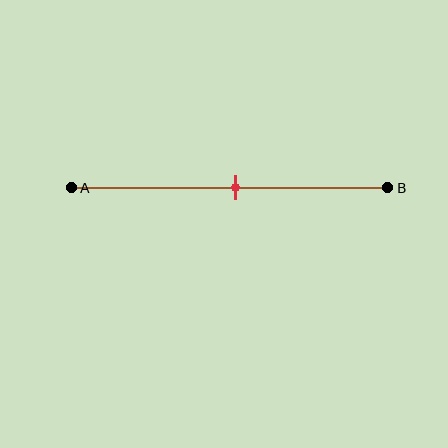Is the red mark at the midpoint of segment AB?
Yes, the mark is approximately at the midpoint.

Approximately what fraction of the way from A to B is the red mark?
The red mark is approximately 50% of the way from A to B.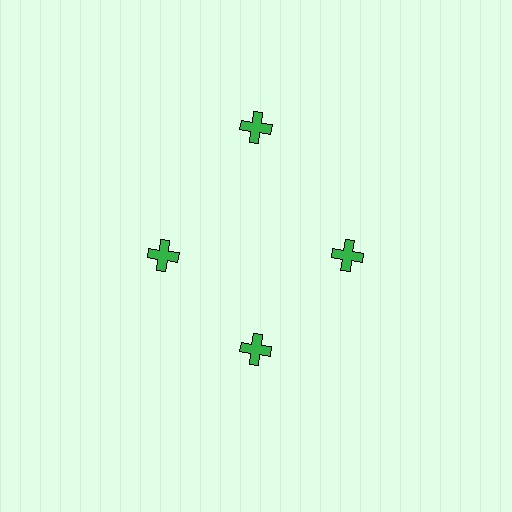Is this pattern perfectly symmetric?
No. The 4 green crosses are arranged in a ring, but one element near the 12 o'clock position is pushed outward from the center, breaking the 4-fold rotational symmetry.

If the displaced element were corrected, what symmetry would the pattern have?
It would have 4-fold rotational symmetry — the pattern would map onto itself every 90 degrees.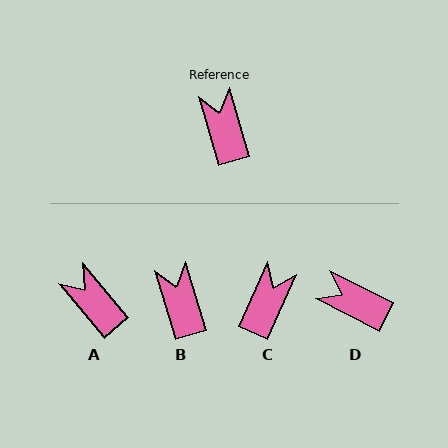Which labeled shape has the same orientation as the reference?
B.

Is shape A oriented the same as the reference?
No, it is off by about 24 degrees.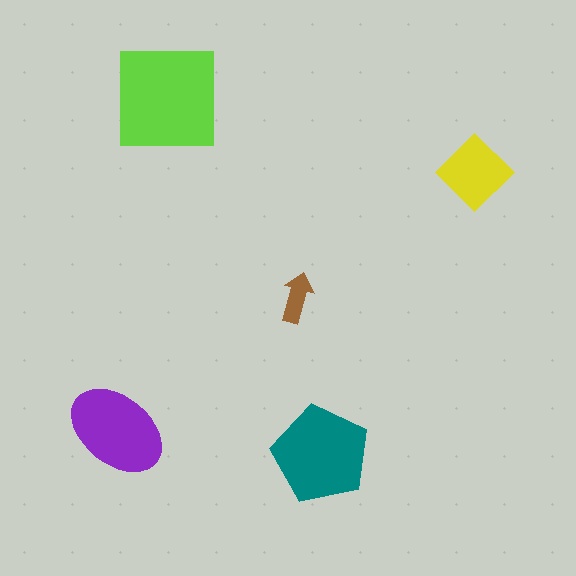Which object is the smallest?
The brown arrow.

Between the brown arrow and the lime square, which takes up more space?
The lime square.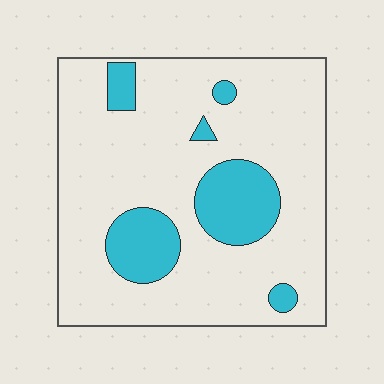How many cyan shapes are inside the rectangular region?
6.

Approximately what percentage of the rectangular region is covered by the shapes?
Approximately 20%.